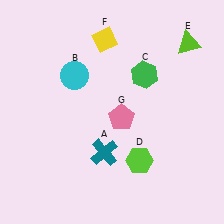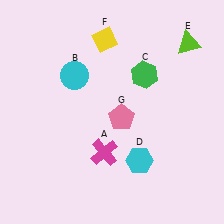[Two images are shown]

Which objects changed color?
A changed from teal to magenta. D changed from lime to cyan.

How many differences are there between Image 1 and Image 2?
There are 2 differences between the two images.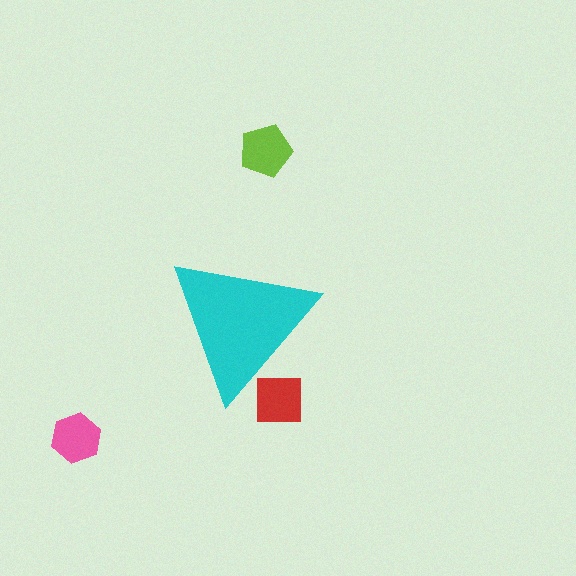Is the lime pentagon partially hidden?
No, the lime pentagon is fully visible.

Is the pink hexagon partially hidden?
No, the pink hexagon is fully visible.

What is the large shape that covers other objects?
A cyan triangle.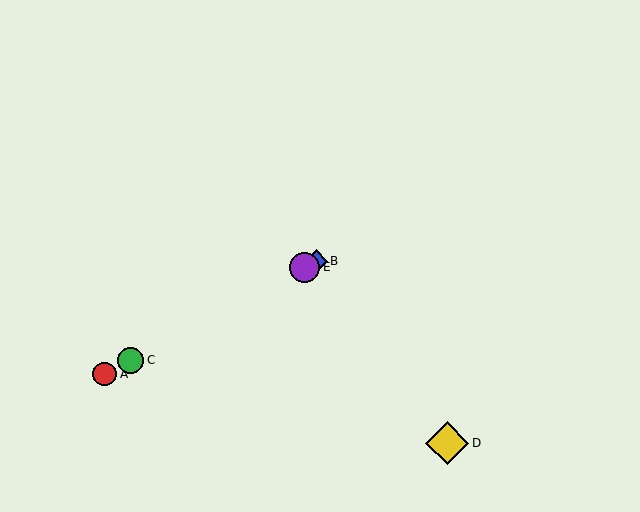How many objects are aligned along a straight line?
4 objects (A, B, C, E) are aligned along a straight line.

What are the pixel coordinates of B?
Object B is at (316, 261).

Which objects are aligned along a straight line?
Objects A, B, C, E are aligned along a straight line.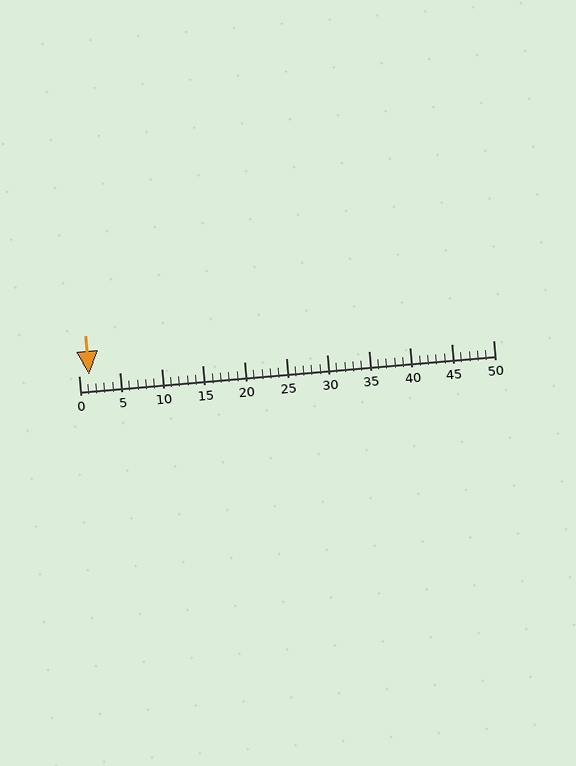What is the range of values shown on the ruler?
The ruler shows values from 0 to 50.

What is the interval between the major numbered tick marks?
The major tick marks are spaced 5 units apart.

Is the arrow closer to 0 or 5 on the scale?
The arrow is closer to 0.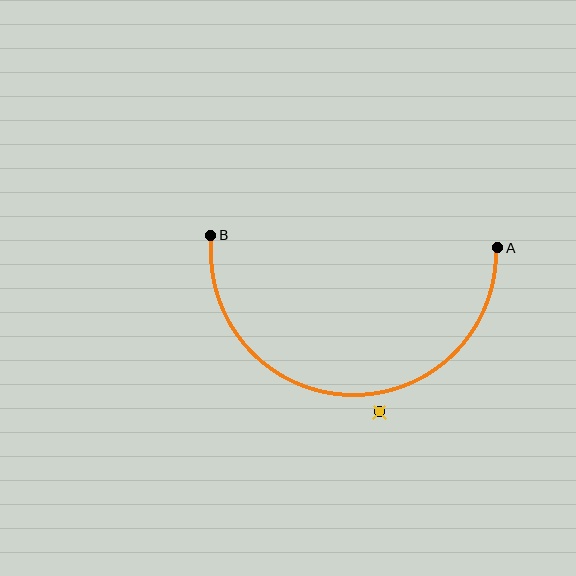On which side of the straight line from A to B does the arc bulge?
The arc bulges below the straight line connecting A and B.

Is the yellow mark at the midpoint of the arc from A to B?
No — the yellow mark does not lie on the arc at all. It sits slightly outside the curve.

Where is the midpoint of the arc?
The arc midpoint is the point on the curve farthest from the straight line joining A and B. It sits below that line.